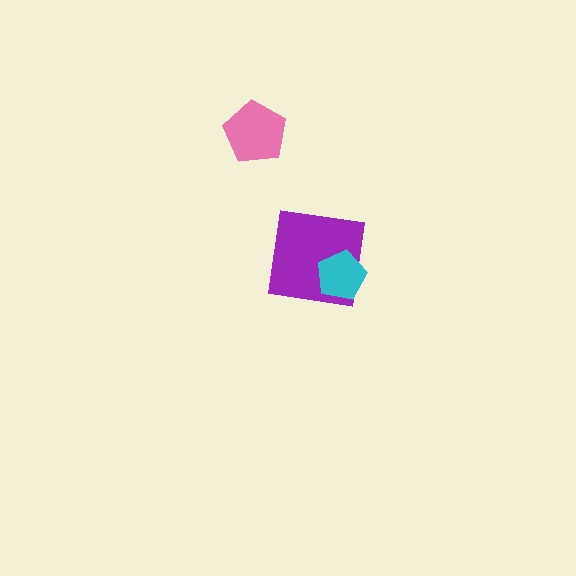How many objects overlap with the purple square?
1 object overlaps with the purple square.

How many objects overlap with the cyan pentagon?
1 object overlaps with the cyan pentagon.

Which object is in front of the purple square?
The cyan pentagon is in front of the purple square.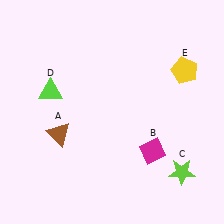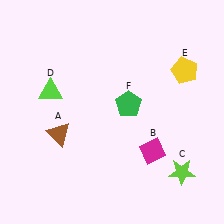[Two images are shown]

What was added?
A green pentagon (F) was added in Image 2.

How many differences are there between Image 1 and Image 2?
There is 1 difference between the two images.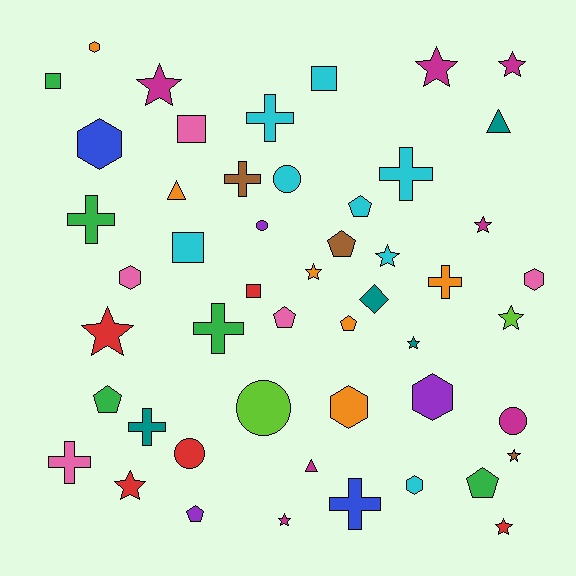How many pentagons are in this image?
There are 7 pentagons.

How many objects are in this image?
There are 50 objects.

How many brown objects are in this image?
There are 3 brown objects.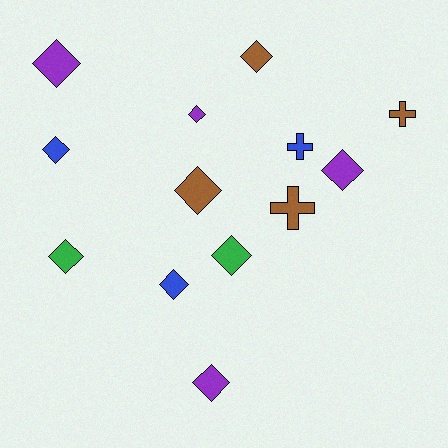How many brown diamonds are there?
There are 2 brown diamonds.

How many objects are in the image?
There are 13 objects.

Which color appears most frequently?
Brown, with 4 objects.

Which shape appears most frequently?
Diamond, with 10 objects.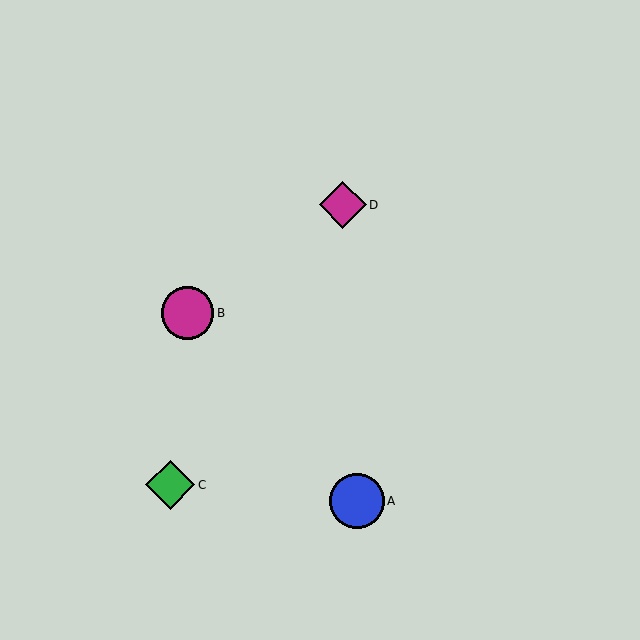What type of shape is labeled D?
Shape D is a magenta diamond.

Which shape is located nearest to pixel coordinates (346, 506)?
The blue circle (labeled A) at (357, 501) is nearest to that location.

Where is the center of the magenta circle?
The center of the magenta circle is at (187, 313).